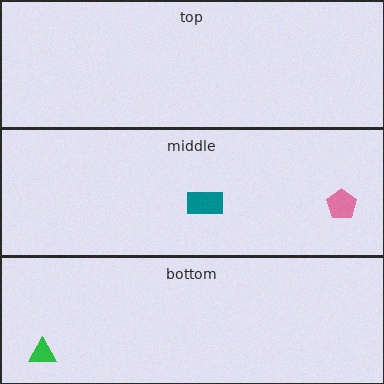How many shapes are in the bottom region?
1.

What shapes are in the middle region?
The teal rectangle, the pink pentagon.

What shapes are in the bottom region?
The green triangle.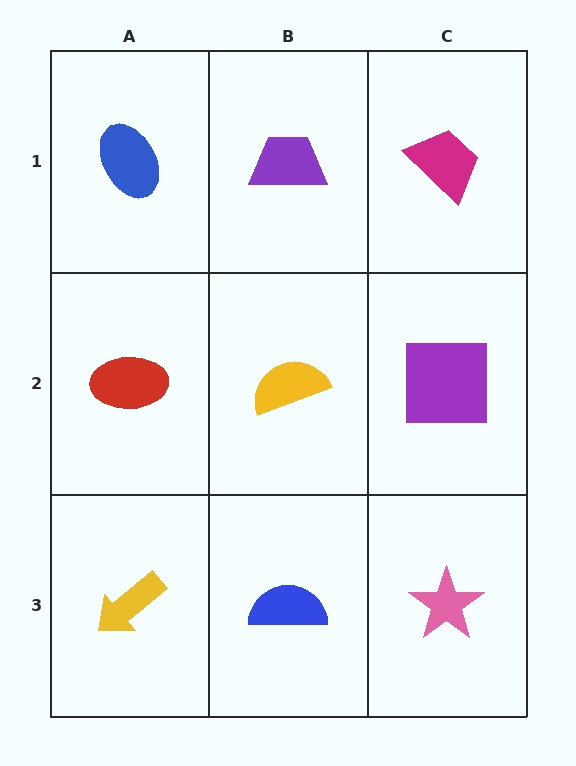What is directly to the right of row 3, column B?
A pink star.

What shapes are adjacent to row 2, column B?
A purple trapezoid (row 1, column B), a blue semicircle (row 3, column B), a red ellipse (row 2, column A), a purple square (row 2, column C).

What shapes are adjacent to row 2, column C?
A magenta trapezoid (row 1, column C), a pink star (row 3, column C), a yellow semicircle (row 2, column B).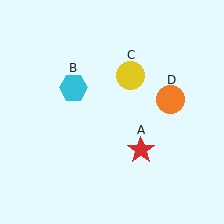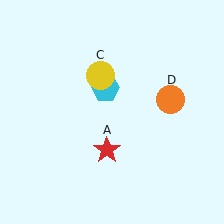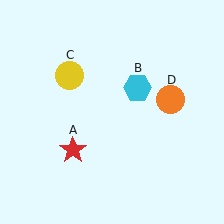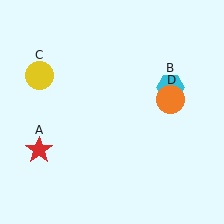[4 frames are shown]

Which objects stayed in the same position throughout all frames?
Orange circle (object D) remained stationary.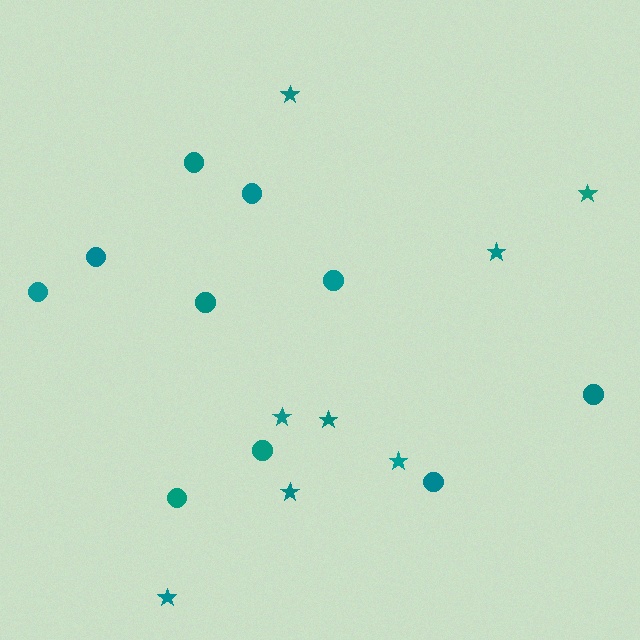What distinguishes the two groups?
There are 2 groups: one group of stars (8) and one group of circles (10).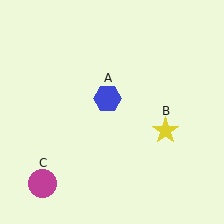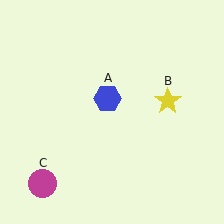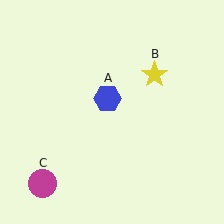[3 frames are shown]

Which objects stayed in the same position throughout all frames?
Blue hexagon (object A) and magenta circle (object C) remained stationary.